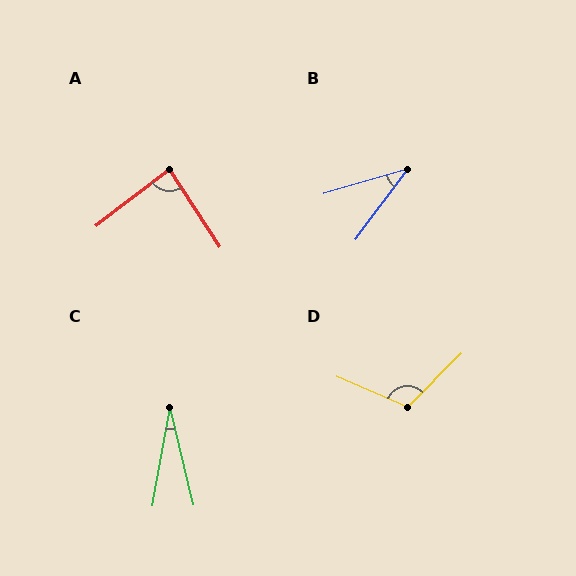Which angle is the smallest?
C, at approximately 24 degrees.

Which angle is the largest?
D, at approximately 111 degrees.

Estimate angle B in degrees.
Approximately 37 degrees.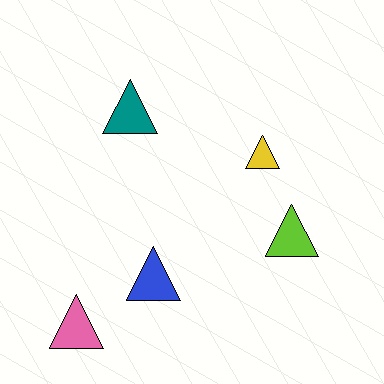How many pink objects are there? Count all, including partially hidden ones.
There is 1 pink object.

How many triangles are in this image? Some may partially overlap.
There are 5 triangles.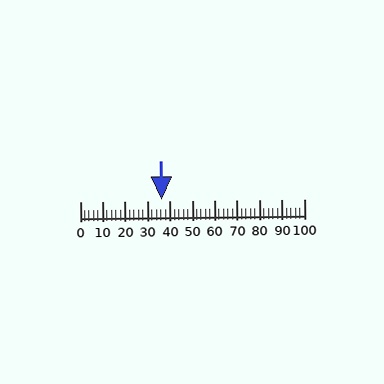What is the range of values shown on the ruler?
The ruler shows values from 0 to 100.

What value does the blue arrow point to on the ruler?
The blue arrow points to approximately 36.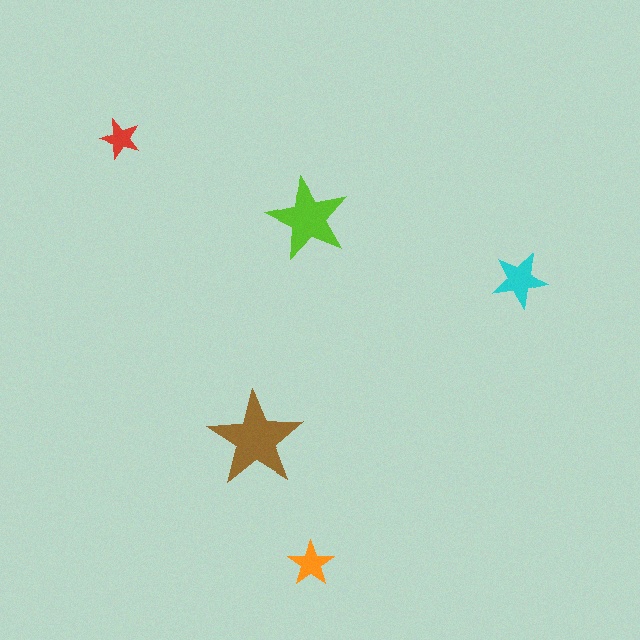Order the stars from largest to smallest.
the brown one, the lime one, the cyan one, the orange one, the red one.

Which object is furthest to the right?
The cyan star is rightmost.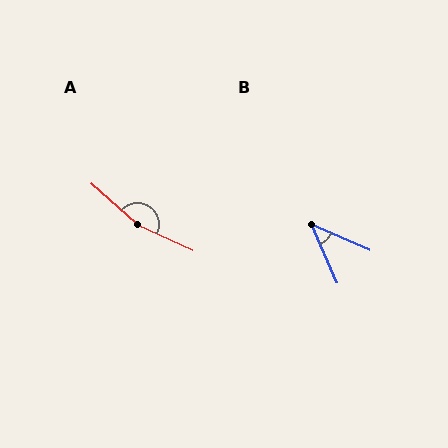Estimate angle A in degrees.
Approximately 163 degrees.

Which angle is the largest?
A, at approximately 163 degrees.